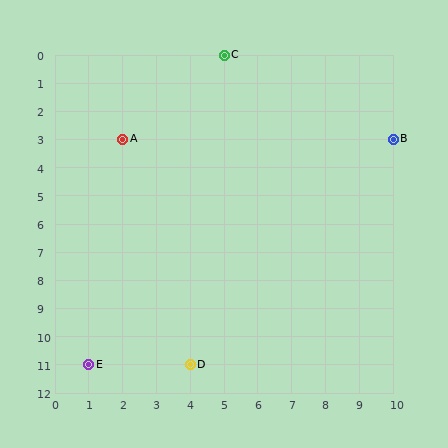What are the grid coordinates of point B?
Point B is at grid coordinates (10, 3).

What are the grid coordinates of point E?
Point E is at grid coordinates (1, 11).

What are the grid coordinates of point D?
Point D is at grid coordinates (4, 11).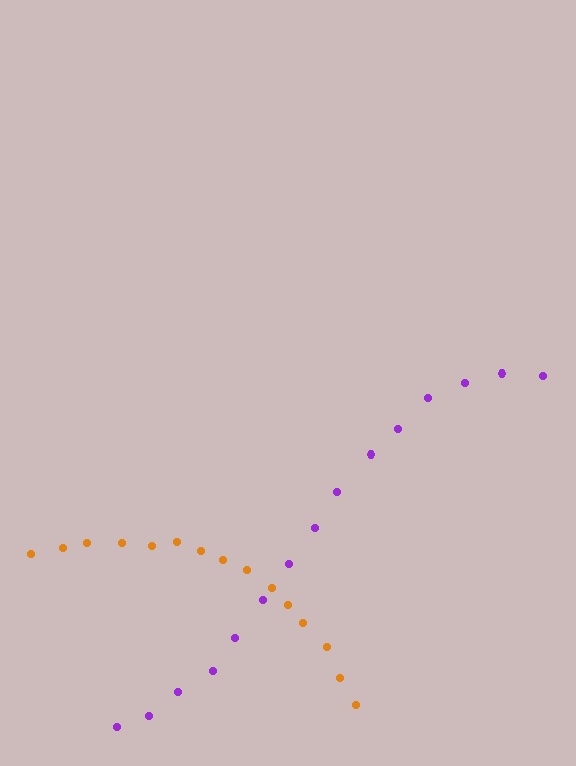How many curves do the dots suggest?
There are 2 distinct paths.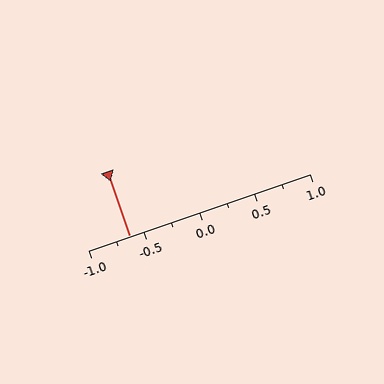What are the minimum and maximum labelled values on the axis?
The axis runs from -1.0 to 1.0.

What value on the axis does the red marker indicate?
The marker indicates approximately -0.62.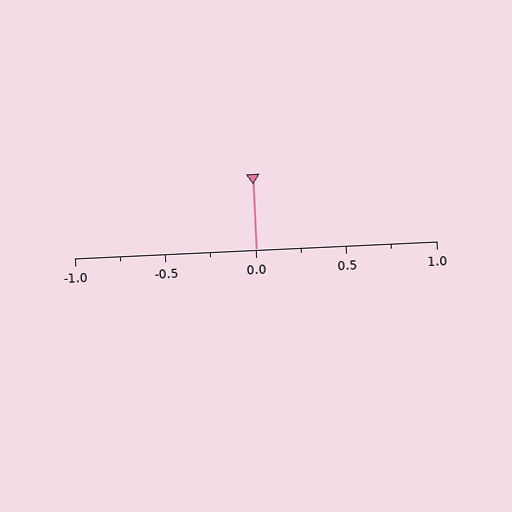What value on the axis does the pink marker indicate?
The marker indicates approximately 0.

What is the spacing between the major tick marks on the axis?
The major ticks are spaced 0.5 apart.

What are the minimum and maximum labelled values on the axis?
The axis runs from -1.0 to 1.0.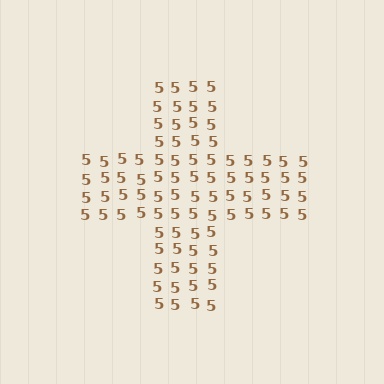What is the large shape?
The large shape is a cross.